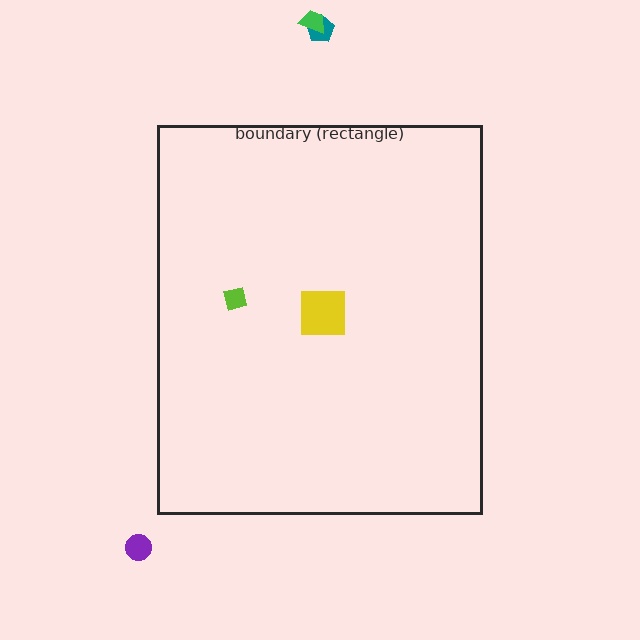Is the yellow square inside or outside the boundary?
Inside.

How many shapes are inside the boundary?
2 inside, 3 outside.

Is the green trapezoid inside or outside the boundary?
Outside.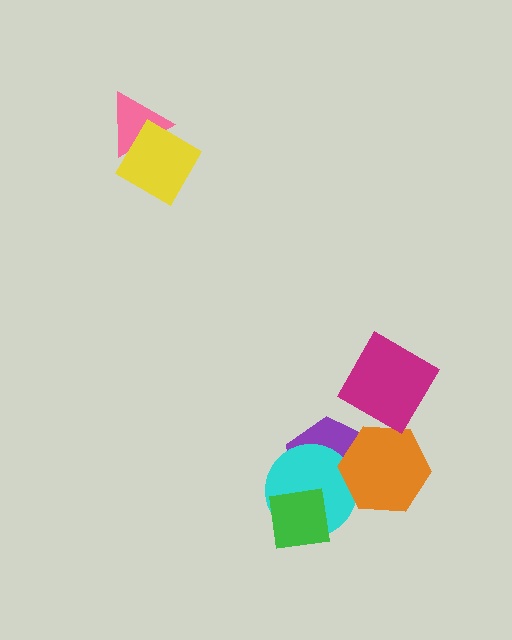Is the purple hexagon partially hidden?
Yes, it is partially covered by another shape.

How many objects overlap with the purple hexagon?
3 objects overlap with the purple hexagon.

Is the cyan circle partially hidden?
Yes, it is partially covered by another shape.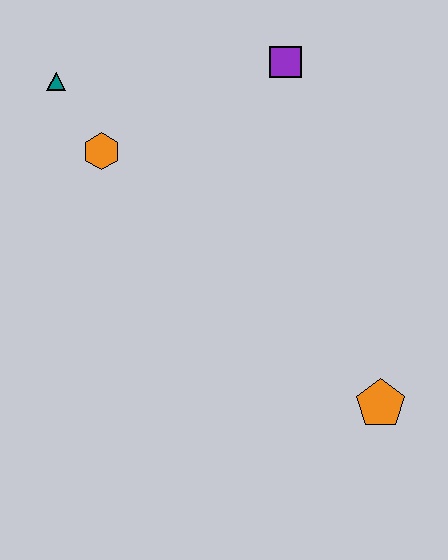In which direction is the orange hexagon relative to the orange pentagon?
The orange hexagon is to the left of the orange pentagon.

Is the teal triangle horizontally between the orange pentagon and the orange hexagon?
No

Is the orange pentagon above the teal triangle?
No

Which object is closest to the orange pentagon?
The purple square is closest to the orange pentagon.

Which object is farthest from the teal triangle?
The orange pentagon is farthest from the teal triangle.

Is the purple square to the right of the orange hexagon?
Yes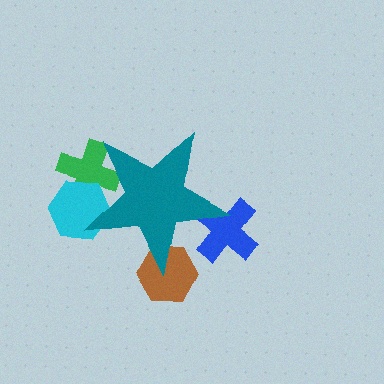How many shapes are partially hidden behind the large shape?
4 shapes are partially hidden.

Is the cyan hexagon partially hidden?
Yes, the cyan hexagon is partially hidden behind the teal star.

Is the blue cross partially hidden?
Yes, the blue cross is partially hidden behind the teal star.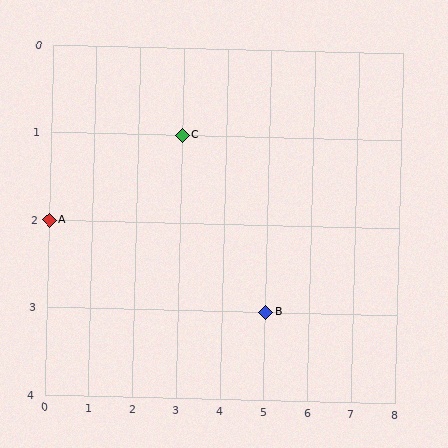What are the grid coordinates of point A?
Point A is at grid coordinates (0, 2).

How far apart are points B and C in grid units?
Points B and C are 2 columns and 2 rows apart (about 2.8 grid units diagonally).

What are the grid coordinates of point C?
Point C is at grid coordinates (3, 1).